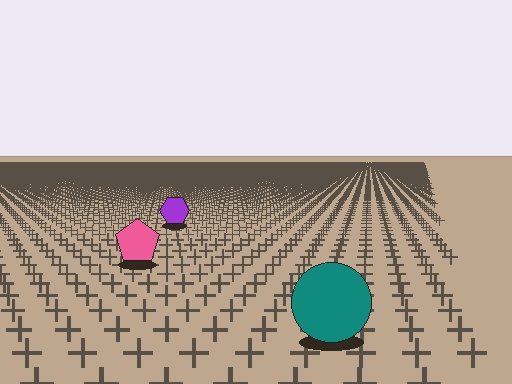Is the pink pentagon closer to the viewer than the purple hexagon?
Yes. The pink pentagon is closer — you can tell from the texture gradient: the ground texture is coarser near it.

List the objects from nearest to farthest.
From nearest to farthest: the teal circle, the pink pentagon, the purple hexagon.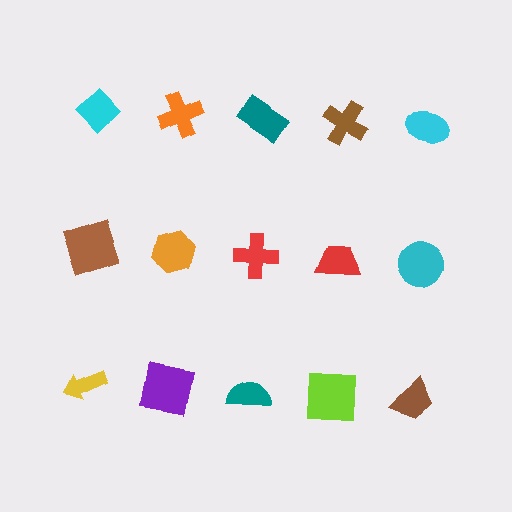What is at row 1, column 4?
A brown cross.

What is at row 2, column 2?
An orange hexagon.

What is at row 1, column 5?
A cyan ellipse.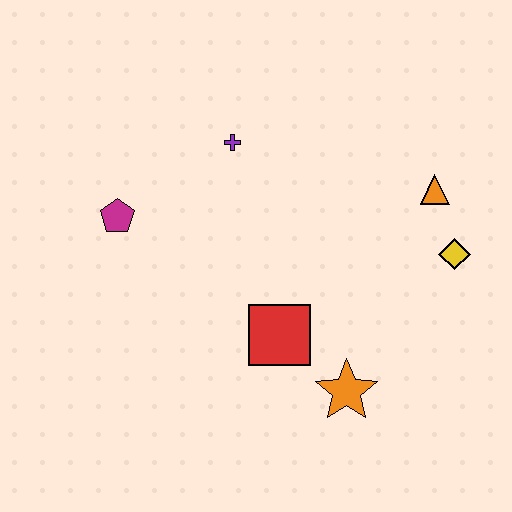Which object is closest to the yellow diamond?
The orange triangle is closest to the yellow diamond.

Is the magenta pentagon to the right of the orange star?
No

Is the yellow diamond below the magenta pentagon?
Yes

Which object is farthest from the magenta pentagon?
The yellow diamond is farthest from the magenta pentagon.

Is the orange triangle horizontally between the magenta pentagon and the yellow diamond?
Yes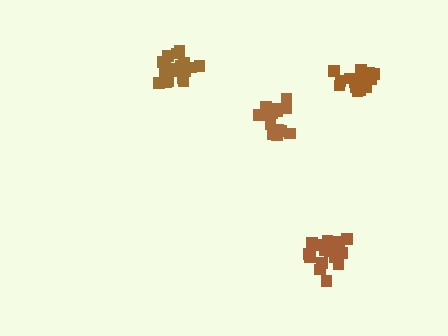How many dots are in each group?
Group 1: 18 dots, Group 2: 19 dots, Group 3: 15 dots, Group 4: 16 dots (68 total).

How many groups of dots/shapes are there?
There are 4 groups.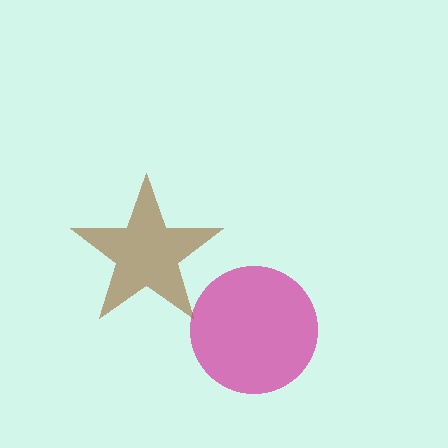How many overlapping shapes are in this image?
There are 2 overlapping shapes in the image.